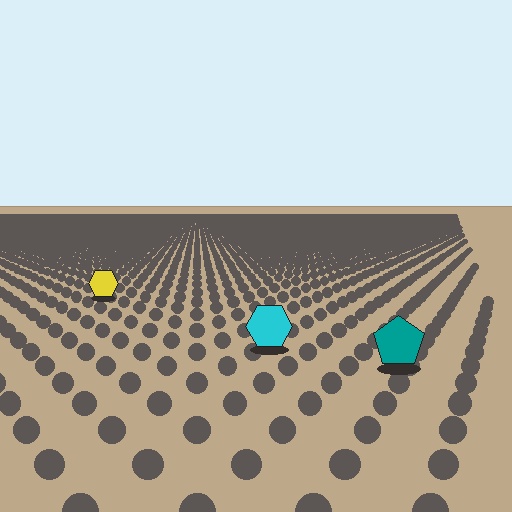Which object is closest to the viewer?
The teal pentagon is closest. The texture marks near it are larger and more spread out.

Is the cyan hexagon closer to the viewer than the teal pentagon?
No. The teal pentagon is closer — you can tell from the texture gradient: the ground texture is coarser near it.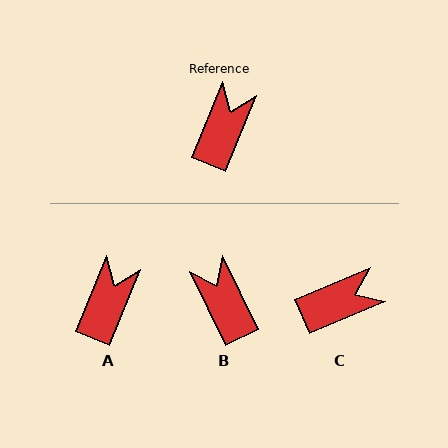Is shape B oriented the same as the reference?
No, it is off by about 49 degrees.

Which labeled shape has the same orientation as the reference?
A.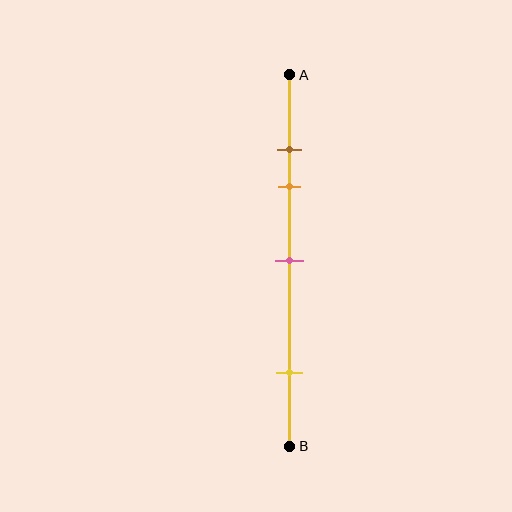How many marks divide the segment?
There are 4 marks dividing the segment.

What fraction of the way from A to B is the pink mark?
The pink mark is approximately 50% (0.5) of the way from A to B.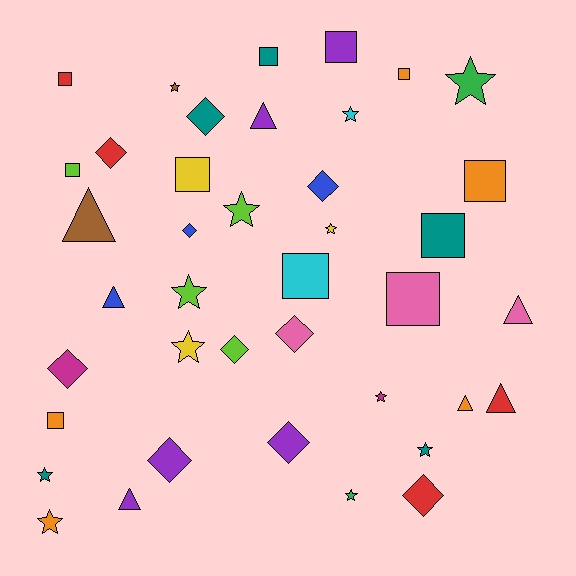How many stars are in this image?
There are 12 stars.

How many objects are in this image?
There are 40 objects.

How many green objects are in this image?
There are 2 green objects.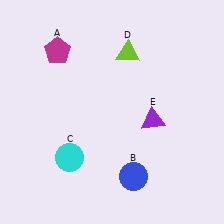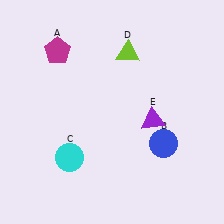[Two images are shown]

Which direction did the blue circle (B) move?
The blue circle (B) moved up.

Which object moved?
The blue circle (B) moved up.